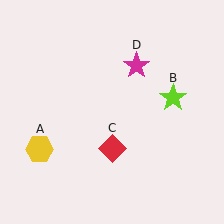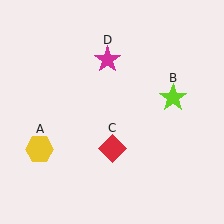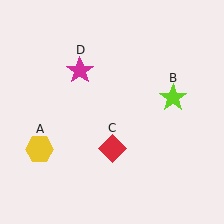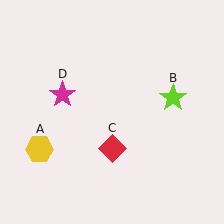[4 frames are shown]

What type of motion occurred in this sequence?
The magenta star (object D) rotated counterclockwise around the center of the scene.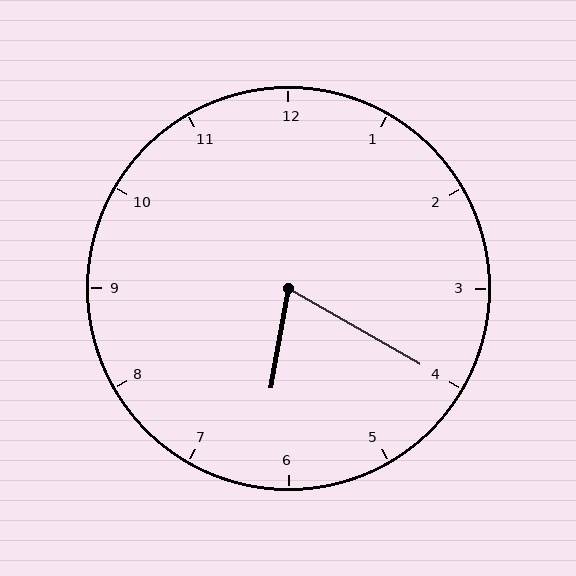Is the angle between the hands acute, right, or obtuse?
It is acute.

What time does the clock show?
6:20.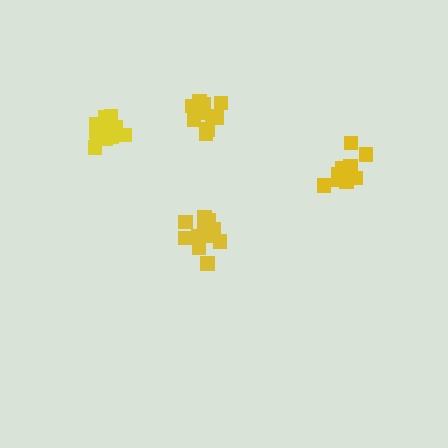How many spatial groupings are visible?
There are 4 spatial groupings.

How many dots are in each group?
Group 1: 14 dots, Group 2: 11 dots, Group 3: 10 dots, Group 4: 14 dots (49 total).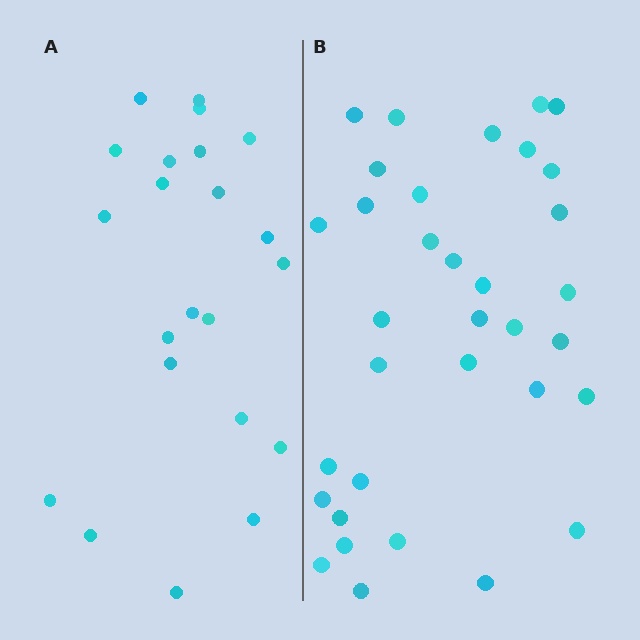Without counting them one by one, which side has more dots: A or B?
Region B (the right region) has more dots.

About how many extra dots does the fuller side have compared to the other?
Region B has roughly 12 or so more dots than region A.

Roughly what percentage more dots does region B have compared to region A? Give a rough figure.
About 55% more.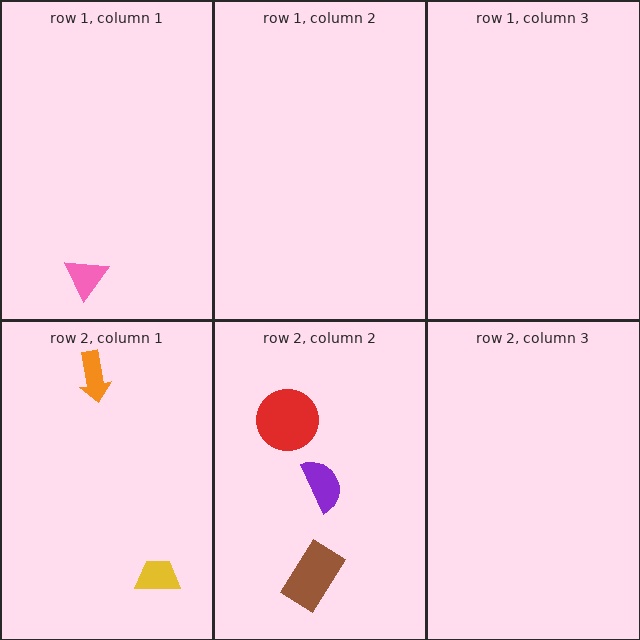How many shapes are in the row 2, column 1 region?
2.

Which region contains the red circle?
The row 2, column 2 region.